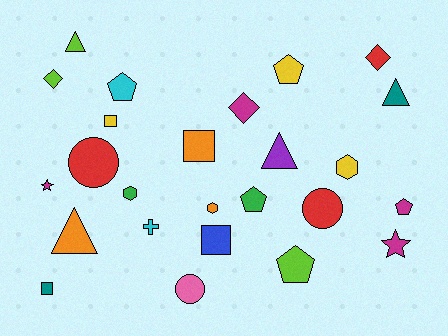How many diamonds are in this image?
There are 3 diamonds.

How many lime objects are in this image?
There are 3 lime objects.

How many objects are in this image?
There are 25 objects.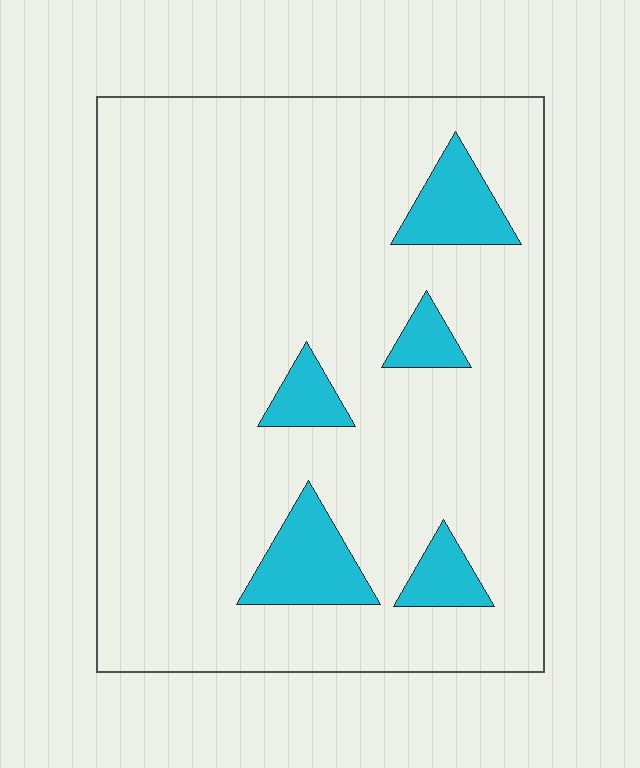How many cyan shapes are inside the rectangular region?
5.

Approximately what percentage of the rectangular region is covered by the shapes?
Approximately 10%.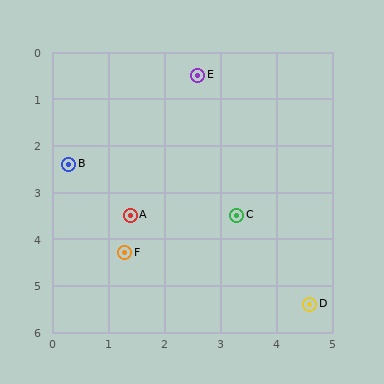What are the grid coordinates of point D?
Point D is at approximately (4.6, 5.4).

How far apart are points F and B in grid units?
Points F and B are about 2.1 grid units apart.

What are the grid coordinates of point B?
Point B is at approximately (0.3, 2.4).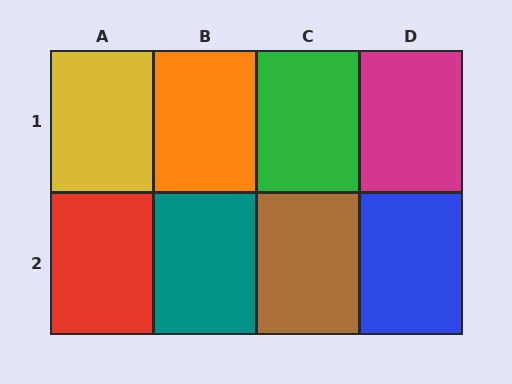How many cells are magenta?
1 cell is magenta.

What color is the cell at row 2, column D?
Blue.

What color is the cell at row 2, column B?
Teal.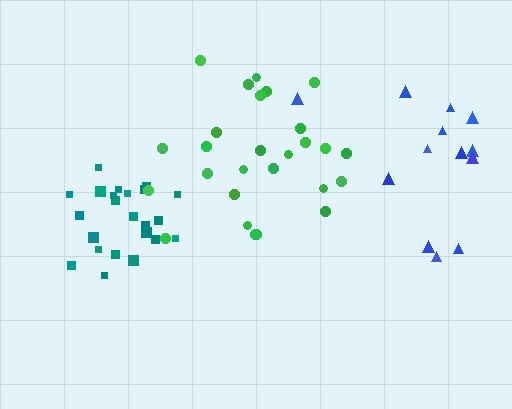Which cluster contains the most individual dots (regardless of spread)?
Green (27).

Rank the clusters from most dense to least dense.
teal, green, blue.